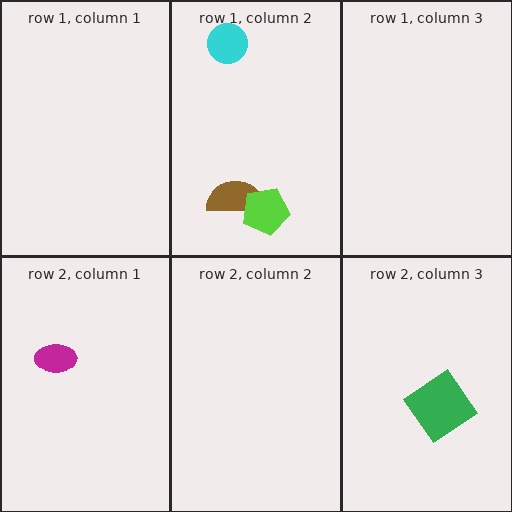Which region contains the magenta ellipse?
The row 2, column 1 region.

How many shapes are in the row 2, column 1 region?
1.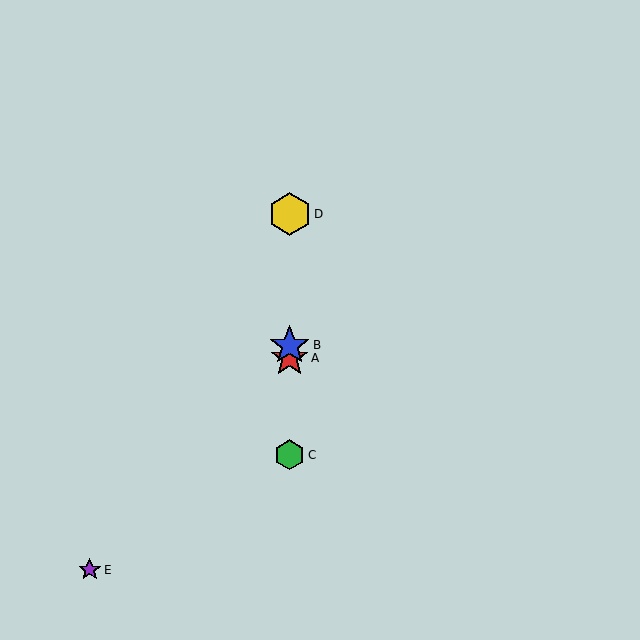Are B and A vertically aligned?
Yes, both are at x≈290.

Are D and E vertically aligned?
No, D is at x≈290 and E is at x≈90.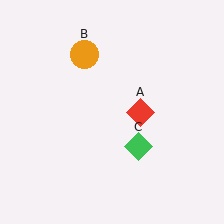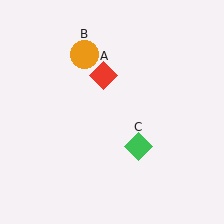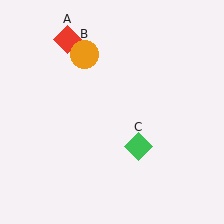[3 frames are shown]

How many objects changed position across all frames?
1 object changed position: red diamond (object A).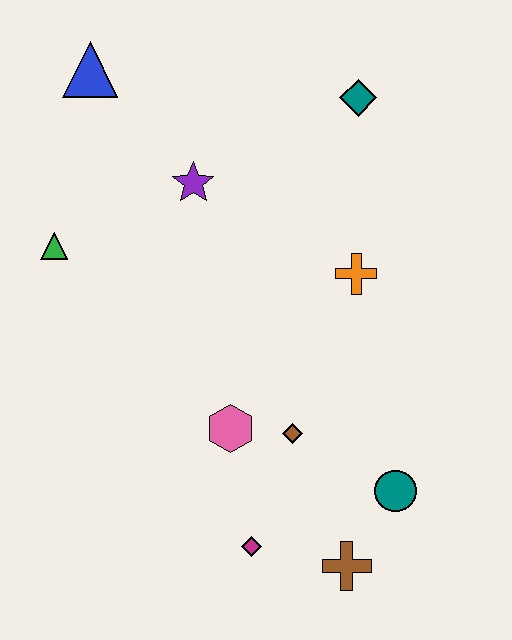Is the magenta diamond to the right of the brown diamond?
No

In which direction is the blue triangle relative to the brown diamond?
The blue triangle is above the brown diamond.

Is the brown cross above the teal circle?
No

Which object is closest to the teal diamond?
The orange cross is closest to the teal diamond.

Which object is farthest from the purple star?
The brown cross is farthest from the purple star.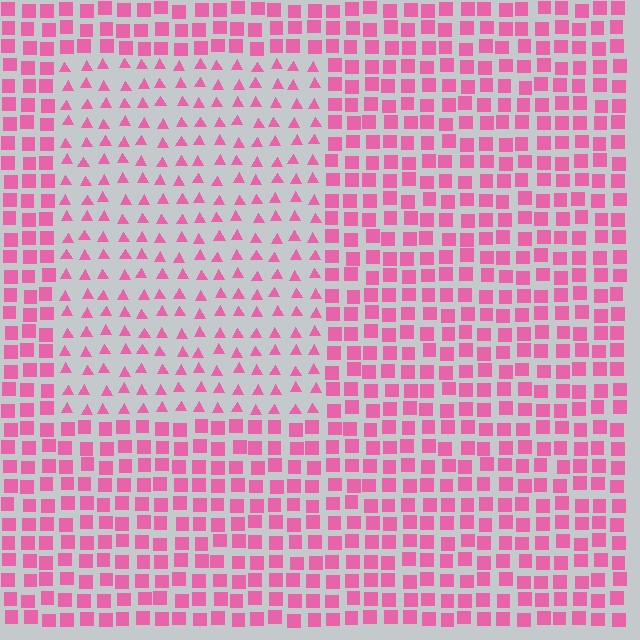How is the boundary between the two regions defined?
The boundary is defined by a change in element shape: triangles inside vs. squares outside. All elements share the same color and spacing.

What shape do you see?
I see a rectangle.